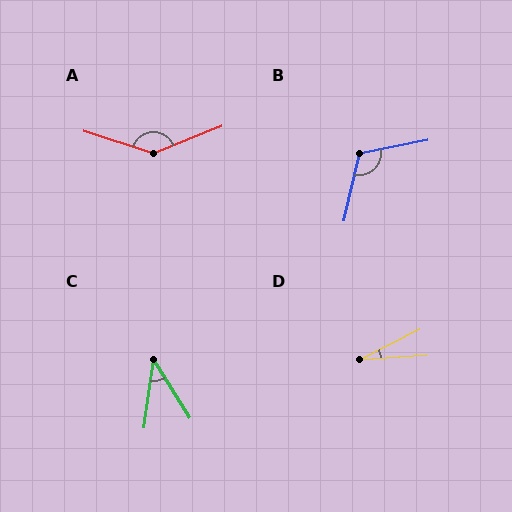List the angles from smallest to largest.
D (22°), C (40°), B (113°), A (141°).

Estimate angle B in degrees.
Approximately 113 degrees.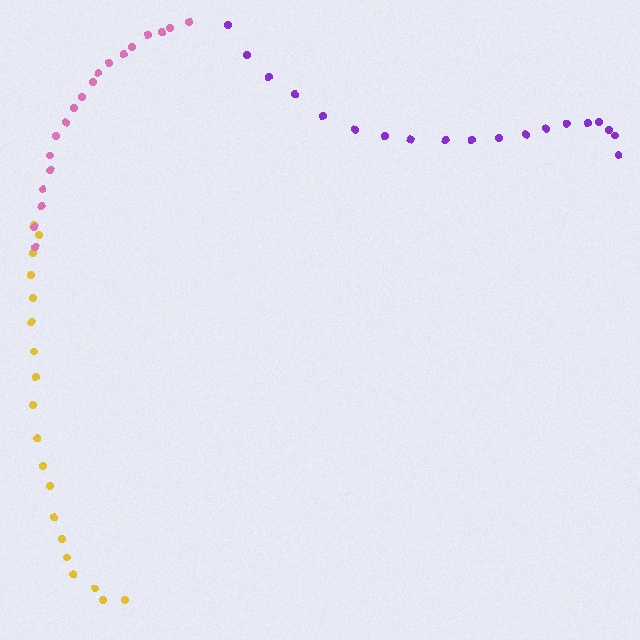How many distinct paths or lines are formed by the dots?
There are 3 distinct paths.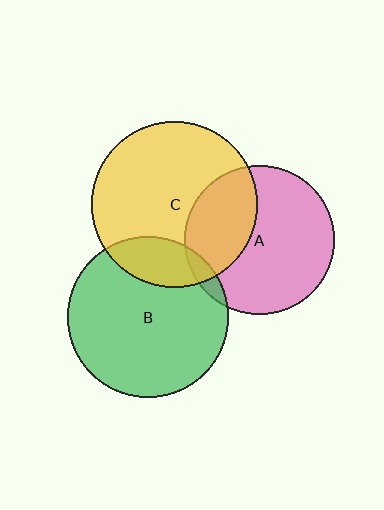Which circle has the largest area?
Circle C (yellow).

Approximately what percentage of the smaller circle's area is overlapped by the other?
Approximately 5%.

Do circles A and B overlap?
Yes.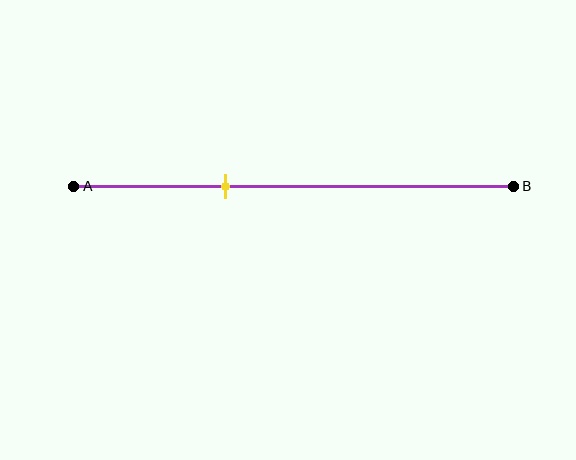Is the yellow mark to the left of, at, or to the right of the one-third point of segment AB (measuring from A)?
The yellow mark is approximately at the one-third point of segment AB.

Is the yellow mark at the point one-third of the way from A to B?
Yes, the mark is approximately at the one-third point.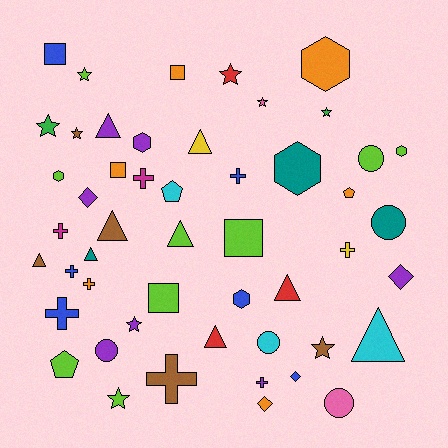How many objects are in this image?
There are 50 objects.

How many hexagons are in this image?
There are 6 hexagons.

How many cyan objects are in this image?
There are 3 cyan objects.